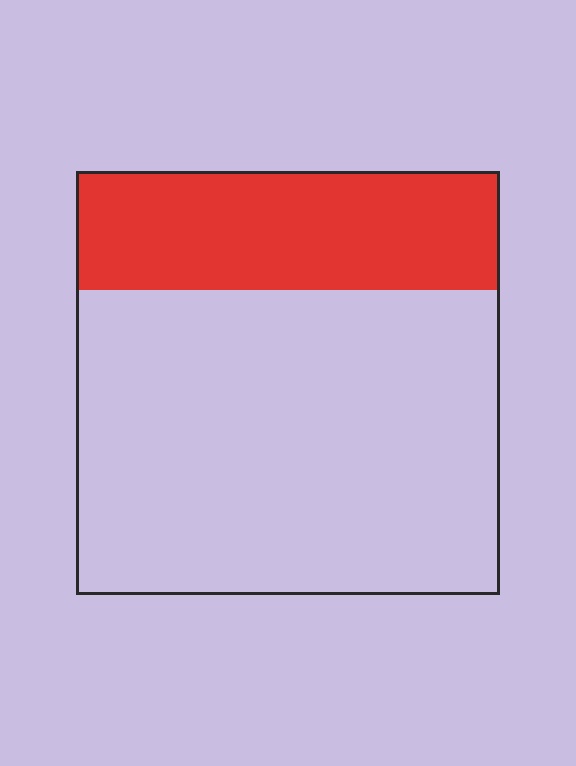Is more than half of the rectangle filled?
No.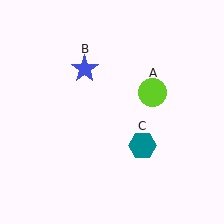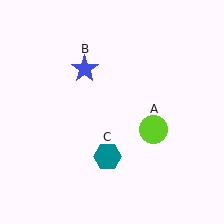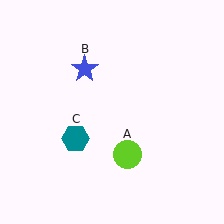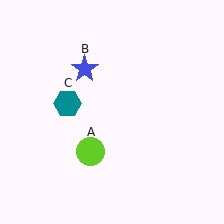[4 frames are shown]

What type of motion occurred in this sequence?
The lime circle (object A), teal hexagon (object C) rotated clockwise around the center of the scene.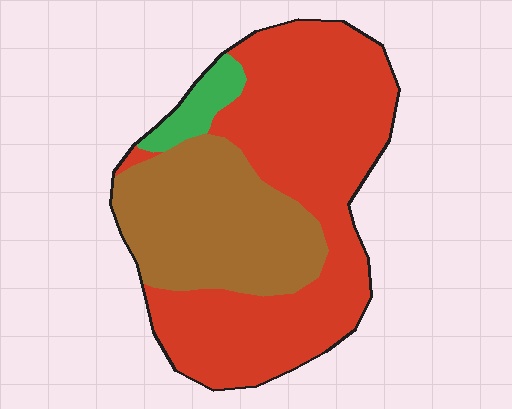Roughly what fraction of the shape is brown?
Brown takes up about one third (1/3) of the shape.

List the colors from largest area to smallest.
From largest to smallest: red, brown, green.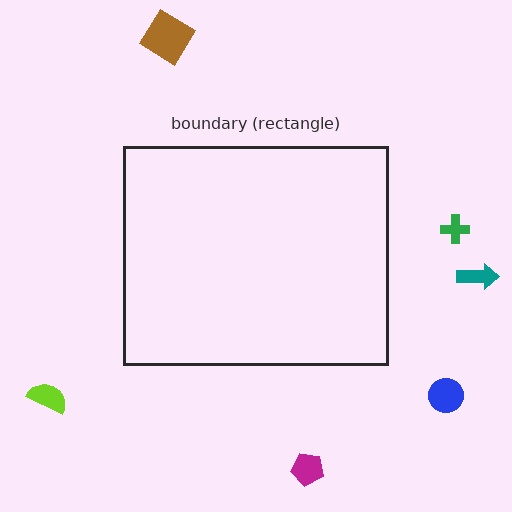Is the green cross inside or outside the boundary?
Outside.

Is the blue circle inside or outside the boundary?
Outside.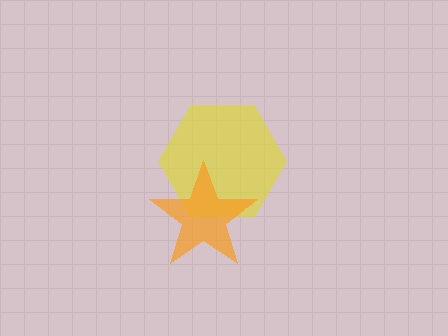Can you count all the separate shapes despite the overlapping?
Yes, there are 2 separate shapes.